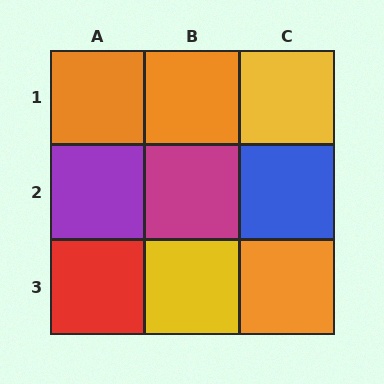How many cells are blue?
1 cell is blue.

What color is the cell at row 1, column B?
Orange.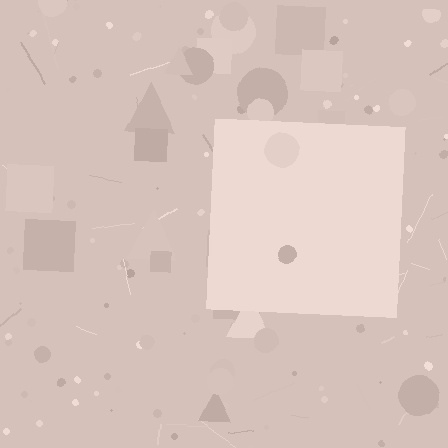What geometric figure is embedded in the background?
A square is embedded in the background.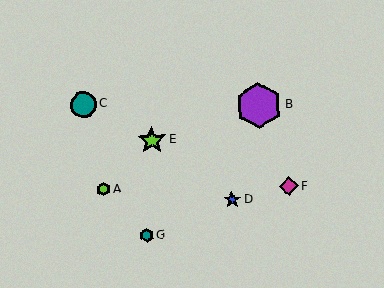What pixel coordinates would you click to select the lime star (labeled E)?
Click at (152, 140) to select the lime star E.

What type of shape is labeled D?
Shape D is a blue star.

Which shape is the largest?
The purple hexagon (labeled B) is the largest.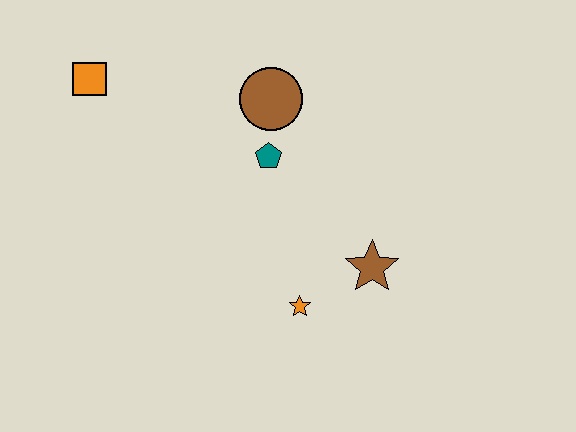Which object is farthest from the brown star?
The orange square is farthest from the brown star.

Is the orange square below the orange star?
No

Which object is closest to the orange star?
The brown star is closest to the orange star.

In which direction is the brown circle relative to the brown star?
The brown circle is above the brown star.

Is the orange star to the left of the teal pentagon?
No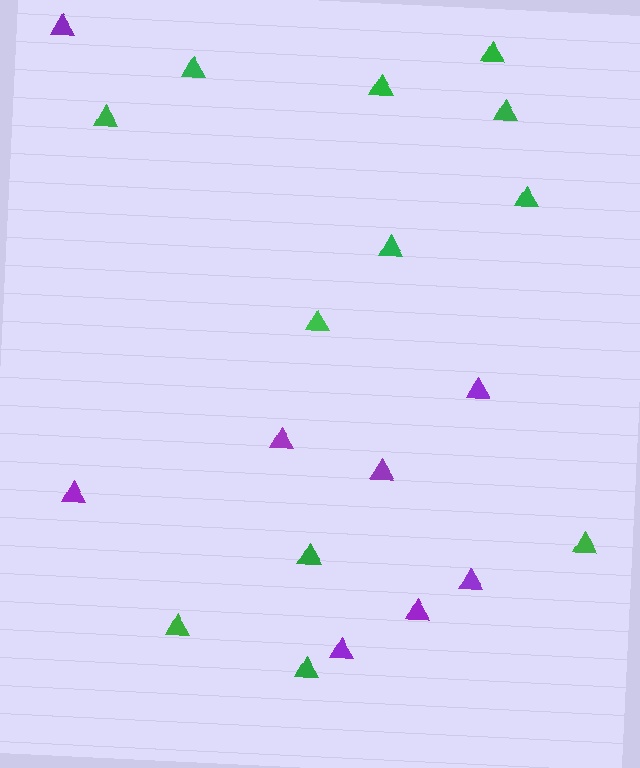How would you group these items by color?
There are 2 groups: one group of green triangles (12) and one group of purple triangles (8).